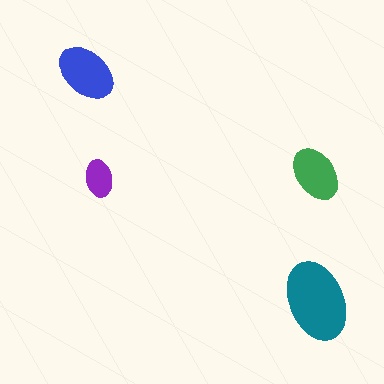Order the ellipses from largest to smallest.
the teal one, the blue one, the green one, the purple one.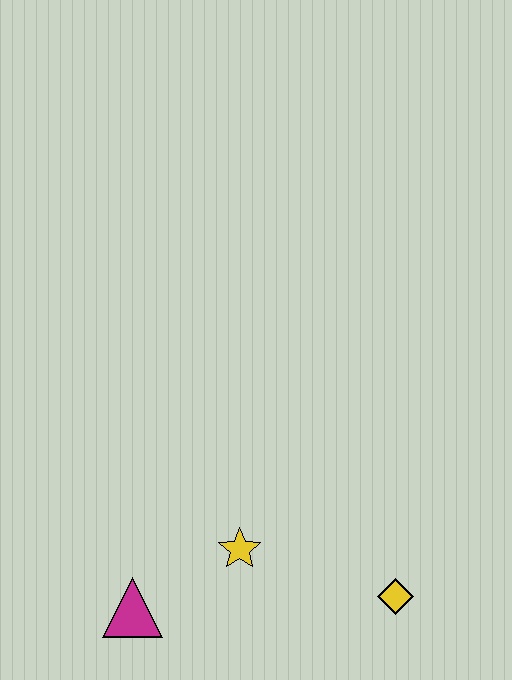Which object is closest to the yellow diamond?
The yellow star is closest to the yellow diamond.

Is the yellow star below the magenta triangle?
No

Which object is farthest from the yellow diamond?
The magenta triangle is farthest from the yellow diamond.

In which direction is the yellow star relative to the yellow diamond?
The yellow star is to the left of the yellow diamond.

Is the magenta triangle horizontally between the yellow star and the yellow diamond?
No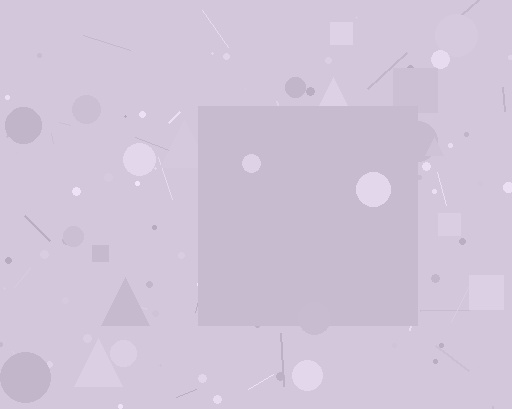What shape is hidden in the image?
A square is hidden in the image.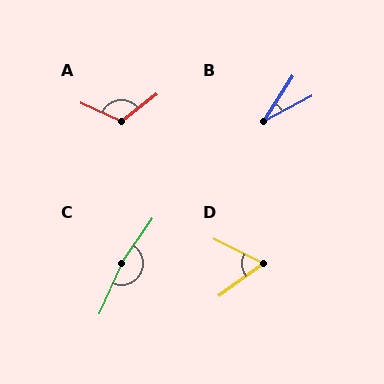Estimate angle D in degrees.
Approximately 63 degrees.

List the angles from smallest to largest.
B (29°), D (63°), A (117°), C (169°).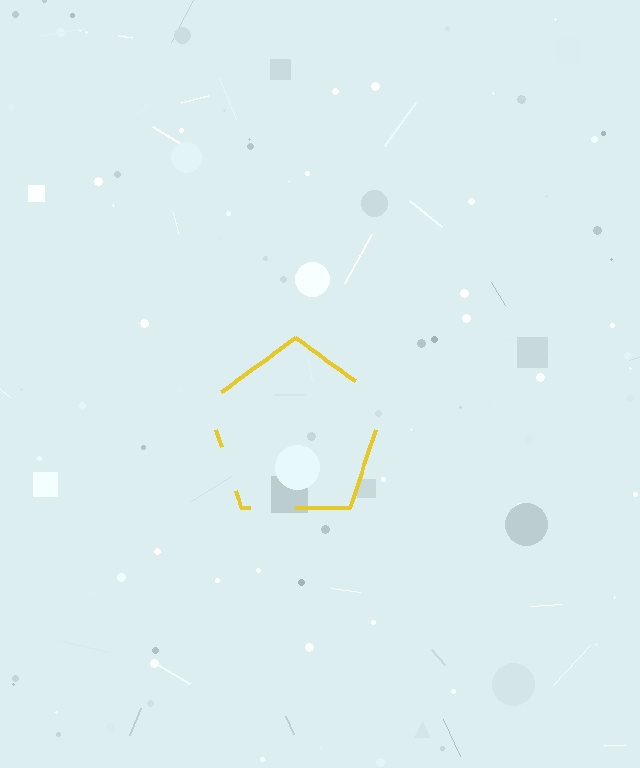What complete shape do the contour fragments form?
The contour fragments form a pentagon.